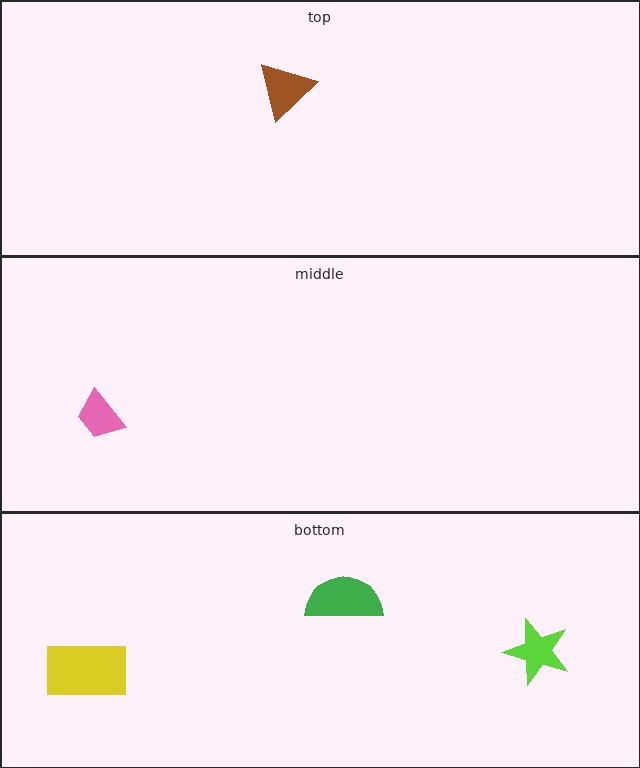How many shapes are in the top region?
1.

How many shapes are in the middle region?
1.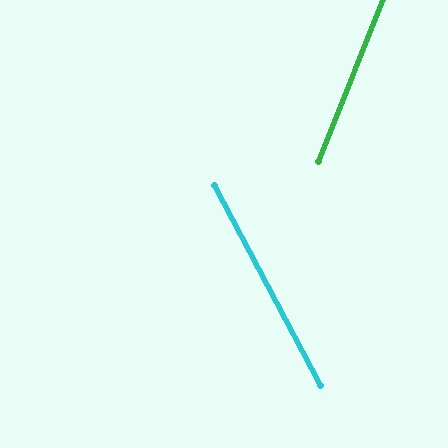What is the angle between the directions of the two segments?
Approximately 49 degrees.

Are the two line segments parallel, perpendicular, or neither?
Neither parallel nor perpendicular — they differ by about 49°.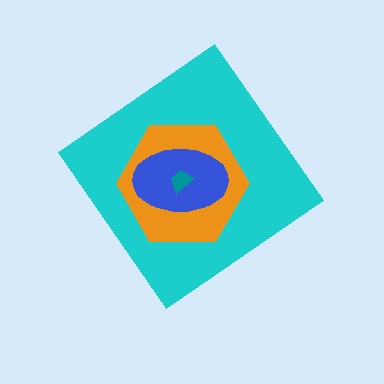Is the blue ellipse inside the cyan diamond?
Yes.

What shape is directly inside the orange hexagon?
The blue ellipse.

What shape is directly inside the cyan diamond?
The orange hexagon.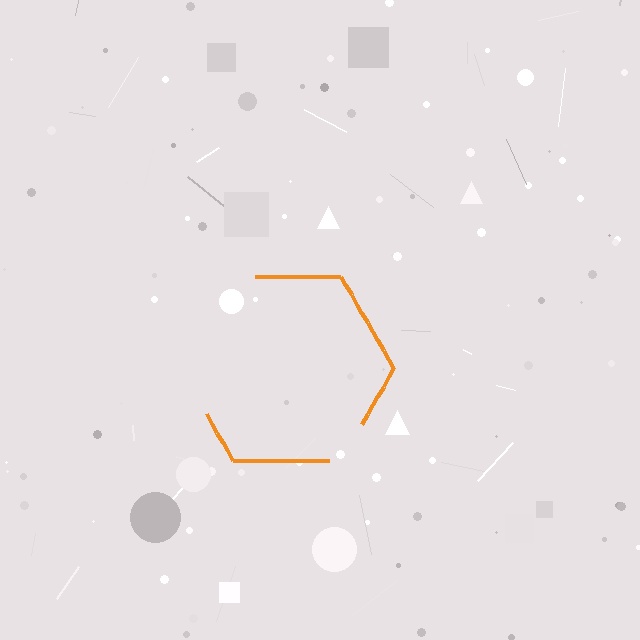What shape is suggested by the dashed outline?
The dashed outline suggests a hexagon.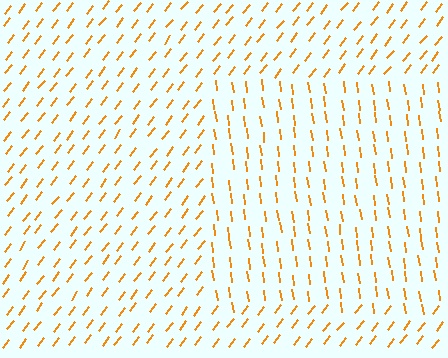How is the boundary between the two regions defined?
The boundary is defined purely by a change in line orientation (approximately 45 degrees difference). All lines are the same color and thickness.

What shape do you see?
I see a rectangle.